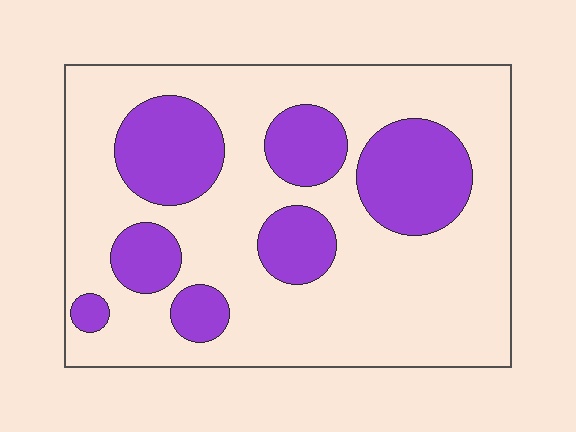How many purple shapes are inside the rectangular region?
7.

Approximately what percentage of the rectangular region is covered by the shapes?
Approximately 30%.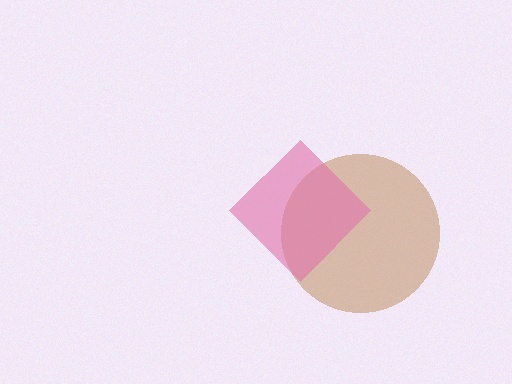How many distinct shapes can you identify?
There are 2 distinct shapes: a brown circle, a pink diamond.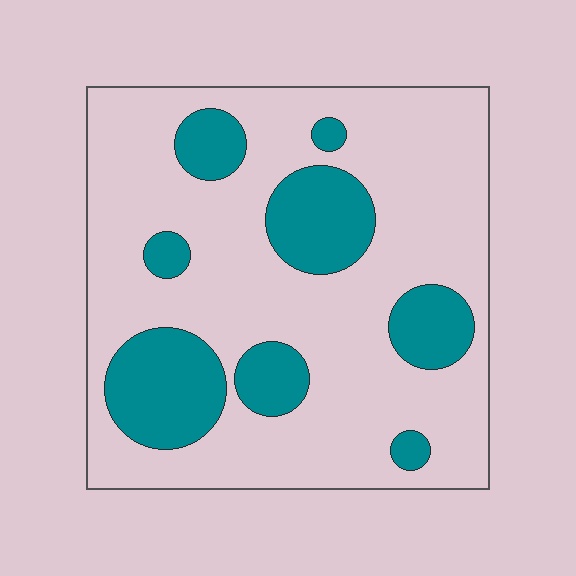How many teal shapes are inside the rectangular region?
8.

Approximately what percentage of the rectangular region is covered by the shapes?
Approximately 25%.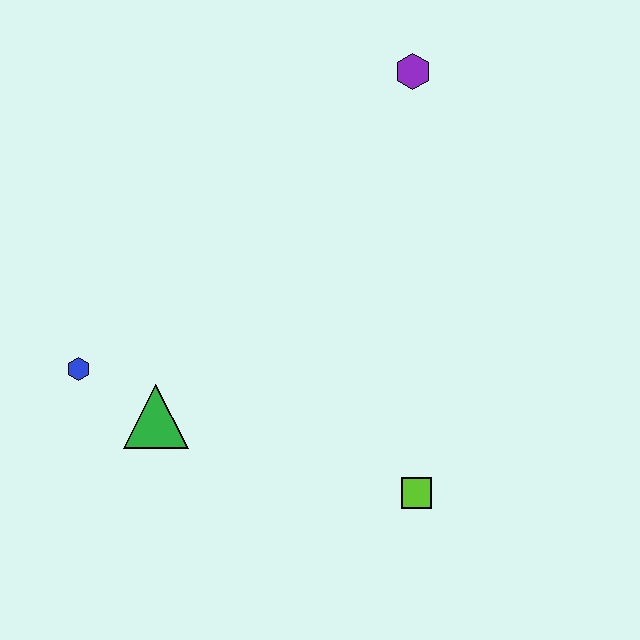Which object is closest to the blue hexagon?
The green triangle is closest to the blue hexagon.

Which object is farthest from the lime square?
The purple hexagon is farthest from the lime square.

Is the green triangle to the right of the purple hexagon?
No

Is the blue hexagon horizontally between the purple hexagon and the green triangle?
No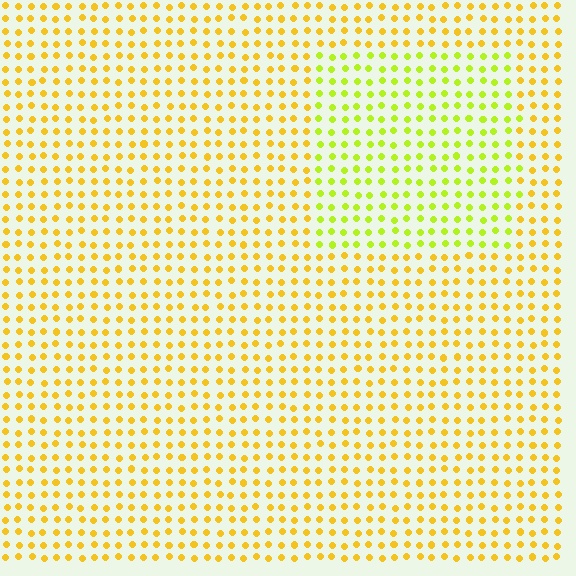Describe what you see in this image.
The image is filled with small yellow elements in a uniform arrangement. A rectangle-shaped region is visible where the elements are tinted to a slightly different hue, forming a subtle color boundary.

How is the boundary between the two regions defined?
The boundary is defined purely by a slight shift in hue (about 32 degrees). Spacing, size, and orientation are identical on both sides.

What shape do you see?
I see a rectangle.